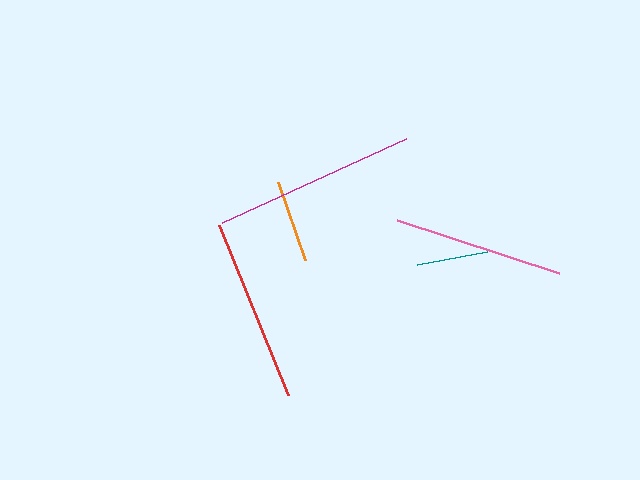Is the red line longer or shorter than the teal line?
The red line is longer than the teal line.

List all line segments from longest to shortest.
From longest to shortest: magenta, red, pink, orange, teal.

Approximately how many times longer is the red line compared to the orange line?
The red line is approximately 2.2 times the length of the orange line.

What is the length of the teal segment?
The teal segment is approximately 71 pixels long.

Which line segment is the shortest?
The teal line is the shortest at approximately 71 pixels.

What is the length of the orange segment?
The orange segment is approximately 83 pixels long.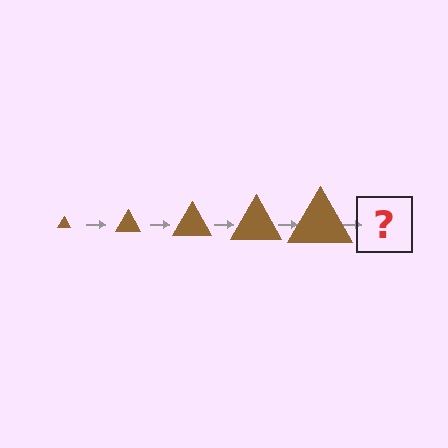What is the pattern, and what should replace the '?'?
The pattern is that the triangle gets progressively larger each step. The '?' should be a brown triangle, larger than the previous one.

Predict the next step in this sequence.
The next step is a brown triangle, larger than the previous one.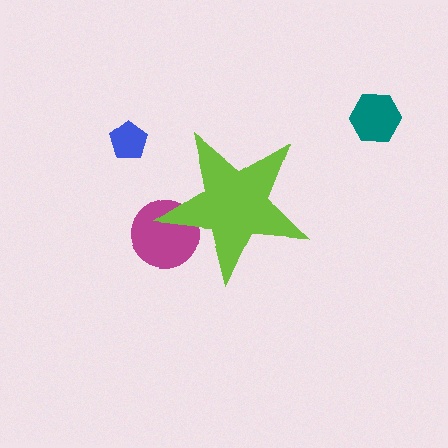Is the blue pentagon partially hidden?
No, the blue pentagon is fully visible.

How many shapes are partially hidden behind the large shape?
1 shape is partially hidden.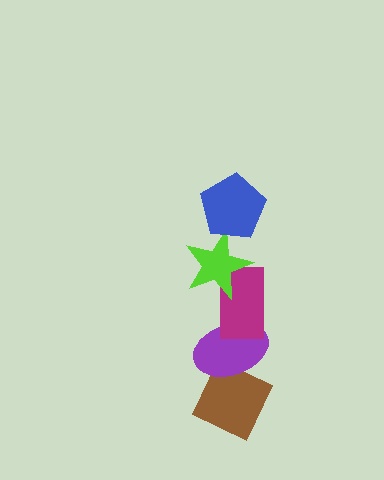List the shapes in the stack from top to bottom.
From top to bottom: the blue pentagon, the lime star, the magenta rectangle, the purple ellipse, the brown diamond.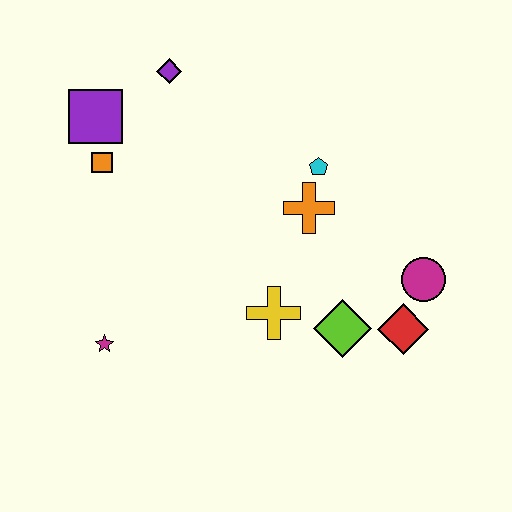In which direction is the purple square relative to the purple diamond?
The purple square is to the left of the purple diamond.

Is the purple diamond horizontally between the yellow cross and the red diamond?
No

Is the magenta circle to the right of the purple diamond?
Yes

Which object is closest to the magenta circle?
The red diamond is closest to the magenta circle.